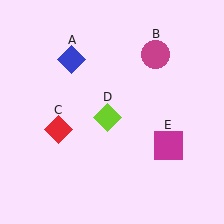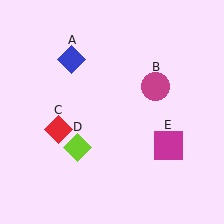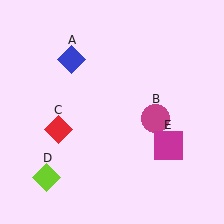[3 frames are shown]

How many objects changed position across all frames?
2 objects changed position: magenta circle (object B), lime diamond (object D).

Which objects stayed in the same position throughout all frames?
Blue diamond (object A) and red diamond (object C) and magenta square (object E) remained stationary.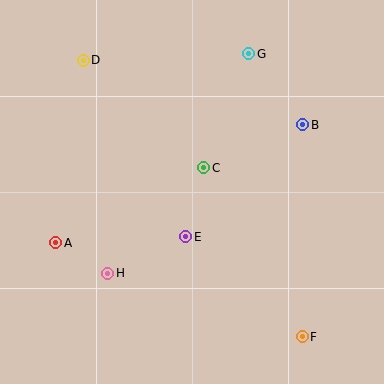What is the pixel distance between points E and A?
The distance between E and A is 130 pixels.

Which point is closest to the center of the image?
Point C at (204, 168) is closest to the center.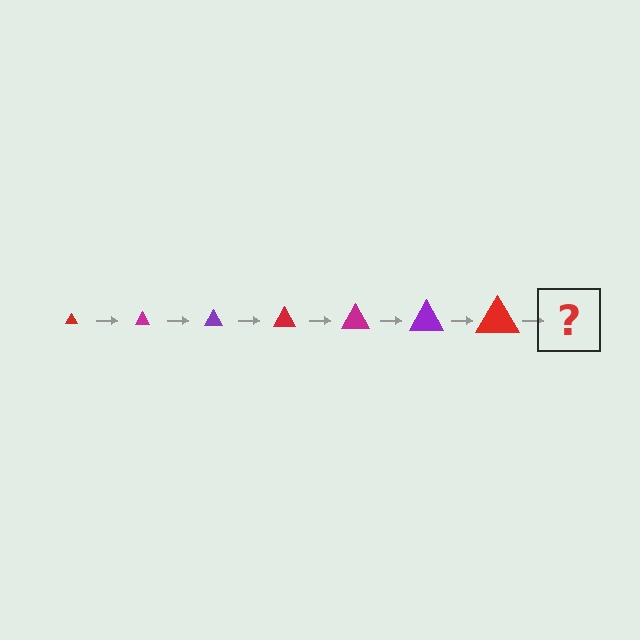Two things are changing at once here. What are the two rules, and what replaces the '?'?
The two rules are that the triangle grows larger each step and the color cycles through red, magenta, and purple. The '?' should be a magenta triangle, larger than the previous one.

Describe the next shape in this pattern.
It should be a magenta triangle, larger than the previous one.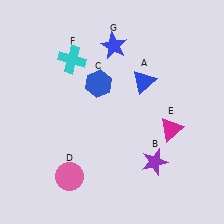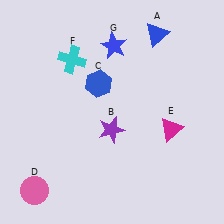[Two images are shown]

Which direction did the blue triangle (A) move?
The blue triangle (A) moved up.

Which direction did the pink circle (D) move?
The pink circle (D) moved left.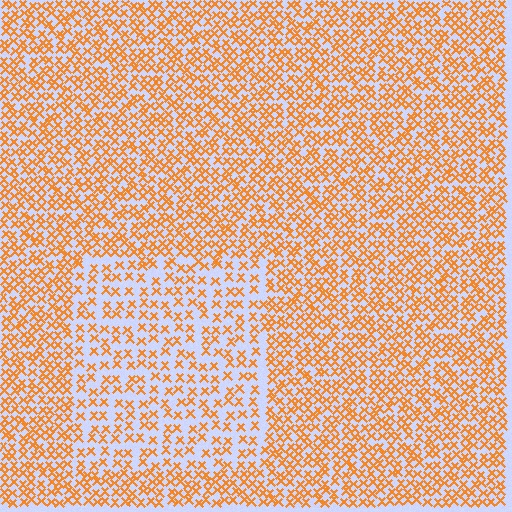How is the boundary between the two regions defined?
The boundary is defined by a change in element density (approximately 1.8x ratio). All elements are the same color, size, and shape.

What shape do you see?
I see a rectangle.